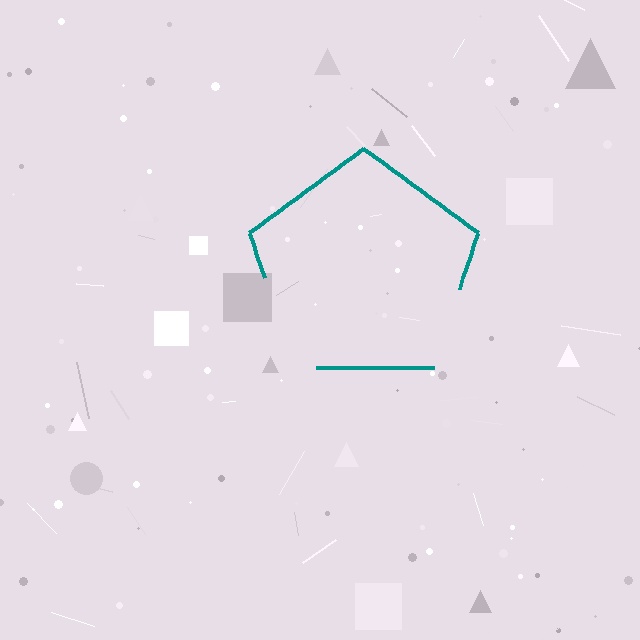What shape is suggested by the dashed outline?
The dashed outline suggests a pentagon.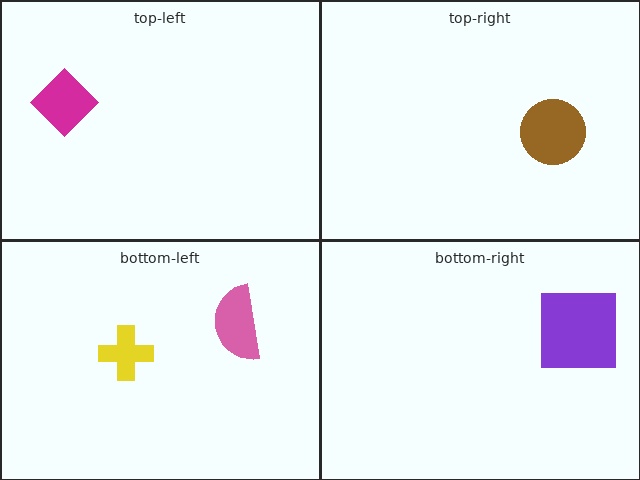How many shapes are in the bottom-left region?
2.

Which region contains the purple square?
The bottom-right region.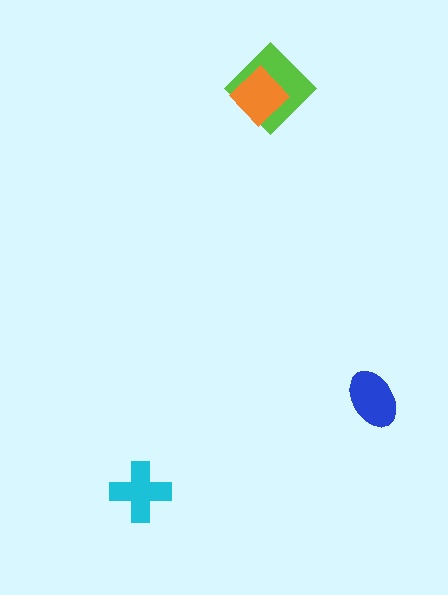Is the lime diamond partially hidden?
Yes, it is partially covered by another shape.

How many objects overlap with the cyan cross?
0 objects overlap with the cyan cross.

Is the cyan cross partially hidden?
No, no other shape covers it.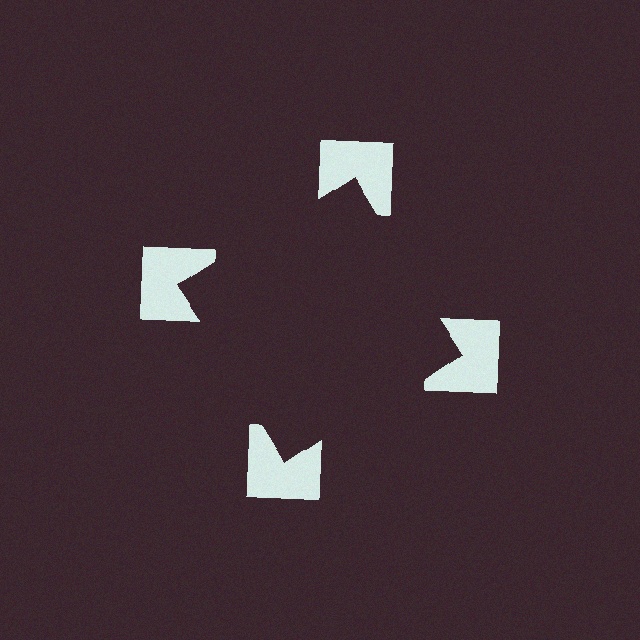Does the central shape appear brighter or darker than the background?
It typically appears slightly darker than the background, even though no actual brightness change is drawn.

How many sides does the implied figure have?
4 sides.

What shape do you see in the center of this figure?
An illusory square — its edges are inferred from the aligned wedge cuts in the notched squares, not physically drawn.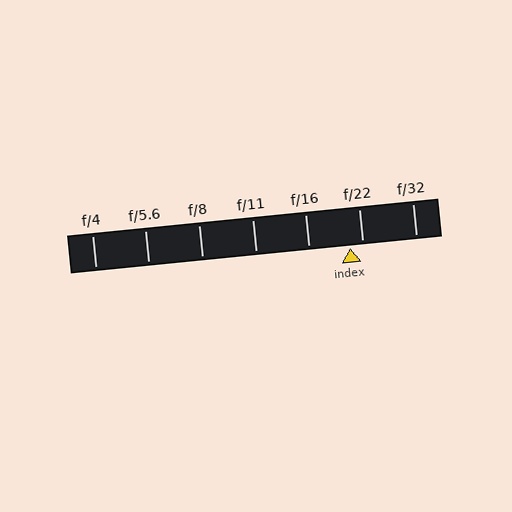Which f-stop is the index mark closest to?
The index mark is closest to f/22.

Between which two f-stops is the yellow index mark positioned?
The index mark is between f/16 and f/22.